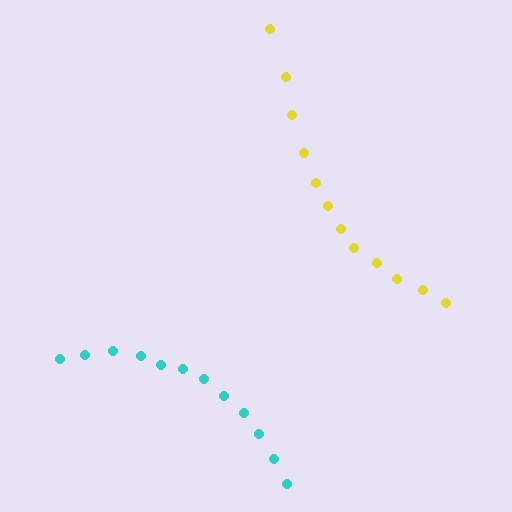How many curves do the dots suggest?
There are 2 distinct paths.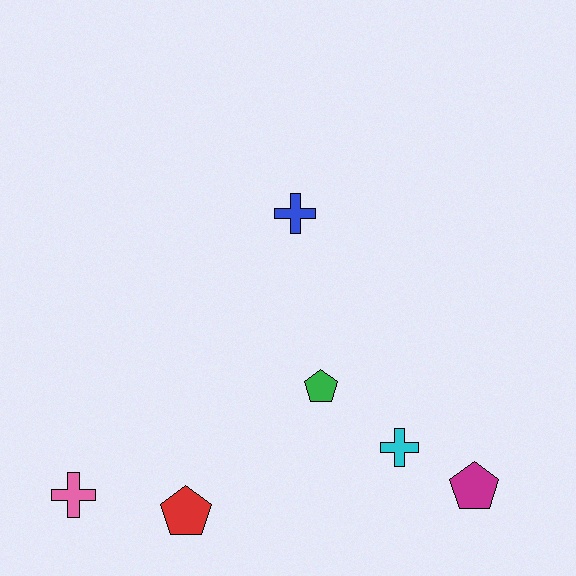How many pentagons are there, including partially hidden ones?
There are 3 pentagons.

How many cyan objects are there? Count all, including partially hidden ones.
There is 1 cyan object.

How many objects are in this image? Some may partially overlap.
There are 6 objects.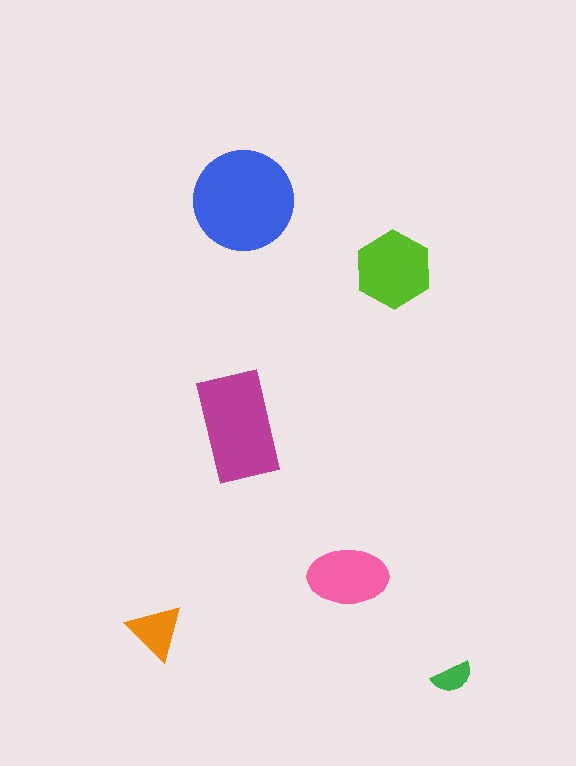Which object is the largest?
The blue circle.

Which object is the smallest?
The green semicircle.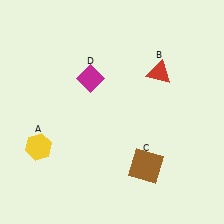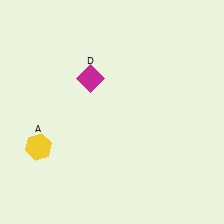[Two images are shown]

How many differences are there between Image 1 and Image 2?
There are 2 differences between the two images.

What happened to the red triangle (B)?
The red triangle (B) was removed in Image 2. It was in the top-right area of Image 1.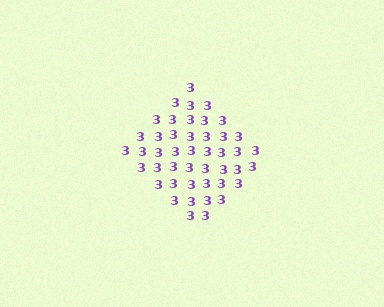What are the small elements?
The small elements are digit 3's.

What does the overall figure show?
The overall figure shows a diamond.